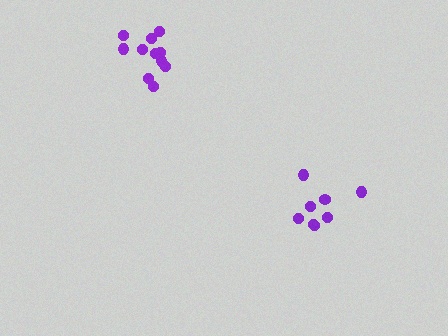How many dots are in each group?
Group 1: 11 dots, Group 2: 8 dots (19 total).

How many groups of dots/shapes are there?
There are 2 groups.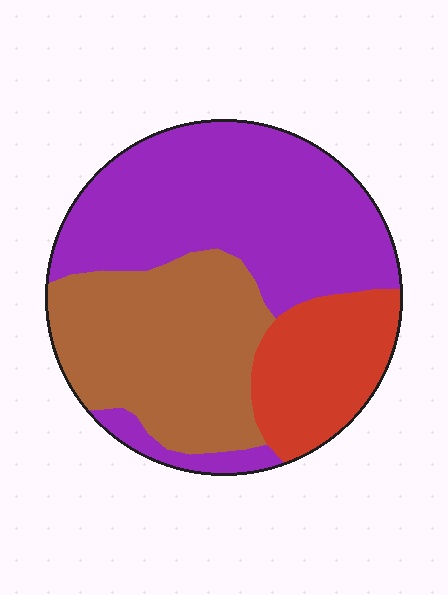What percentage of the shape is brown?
Brown covers about 35% of the shape.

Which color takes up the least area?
Red, at roughly 20%.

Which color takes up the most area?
Purple, at roughly 50%.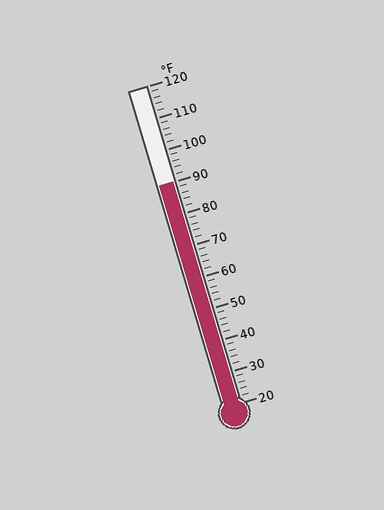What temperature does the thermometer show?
The thermometer shows approximately 90°F.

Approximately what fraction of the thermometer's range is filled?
The thermometer is filled to approximately 70% of its range.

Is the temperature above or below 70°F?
The temperature is above 70°F.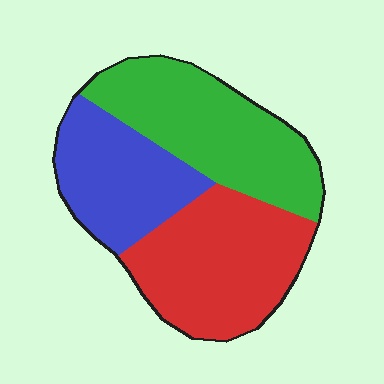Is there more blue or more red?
Red.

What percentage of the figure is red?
Red covers around 35% of the figure.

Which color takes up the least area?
Blue, at roughly 25%.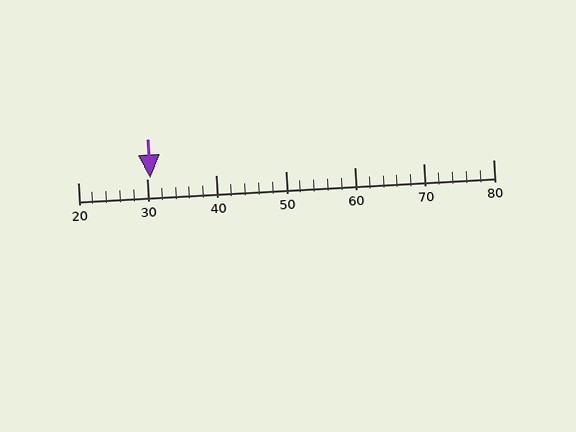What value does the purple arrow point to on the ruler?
The purple arrow points to approximately 30.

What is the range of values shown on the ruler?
The ruler shows values from 20 to 80.